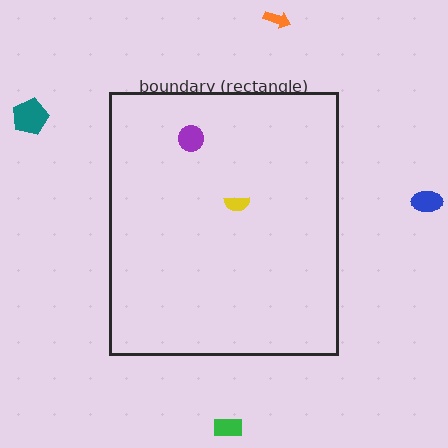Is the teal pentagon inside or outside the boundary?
Outside.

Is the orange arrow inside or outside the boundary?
Outside.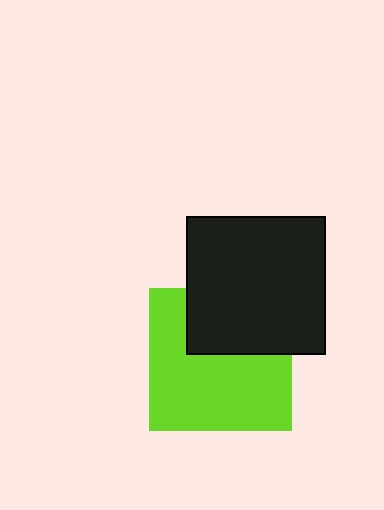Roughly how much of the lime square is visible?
About half of it is visible (roughly 65%).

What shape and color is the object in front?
The object in front is a black square.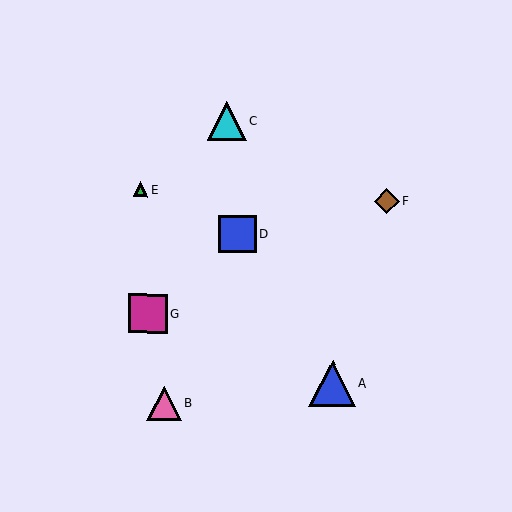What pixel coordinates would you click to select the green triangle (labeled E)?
Click at (141, 190) to select the green triangle E.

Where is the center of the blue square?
The center of the blue square is at (237, 234).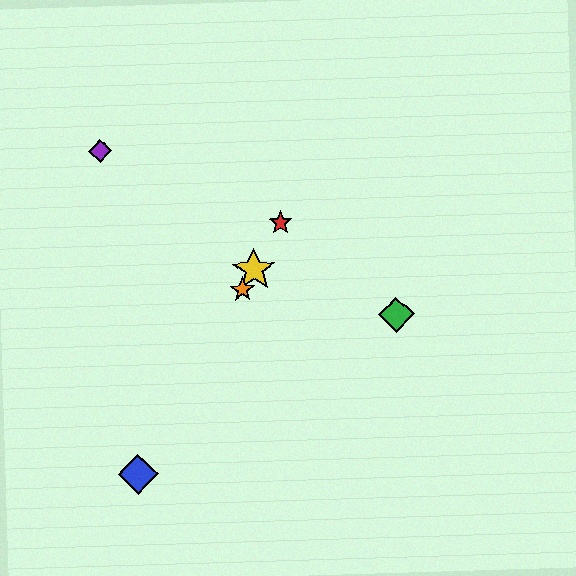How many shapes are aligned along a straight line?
4 shapes (the red star, the blue diamond, the yellow star, the orange star) are aligned along a straight line.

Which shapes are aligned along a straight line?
The red star, the blue diamond, the yellow star, the orange star are aligned along a straight line.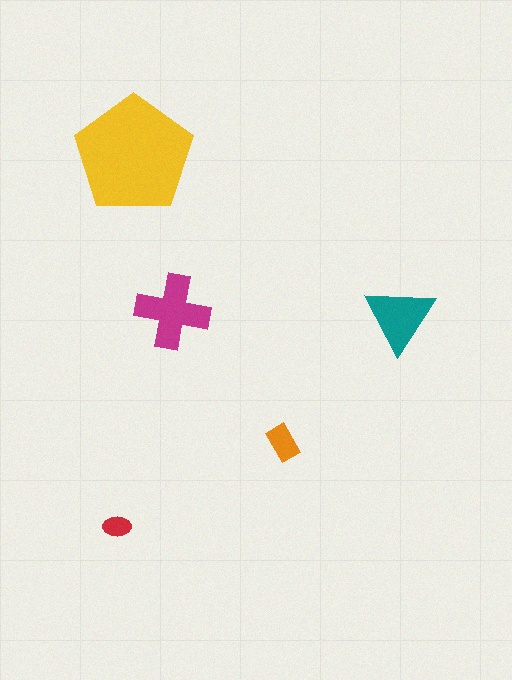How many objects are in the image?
There are 5 objects in the image.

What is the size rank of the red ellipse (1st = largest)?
5th.